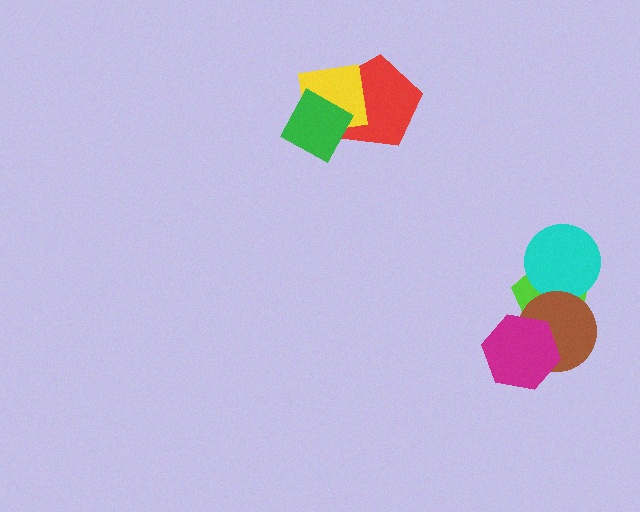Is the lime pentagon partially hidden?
Yes, it is partially covered by another shape.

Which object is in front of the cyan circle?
The brown circle is in front of the cyan circle.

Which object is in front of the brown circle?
The magenta hexagon is in front of the brown circle.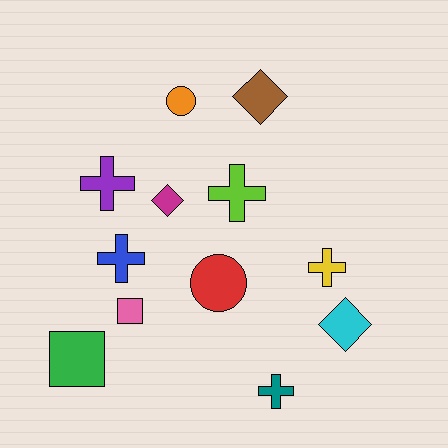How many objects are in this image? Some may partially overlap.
There are 12 objects.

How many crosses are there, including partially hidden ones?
There are 5 crosses.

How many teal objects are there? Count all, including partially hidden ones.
There is 1 teal object.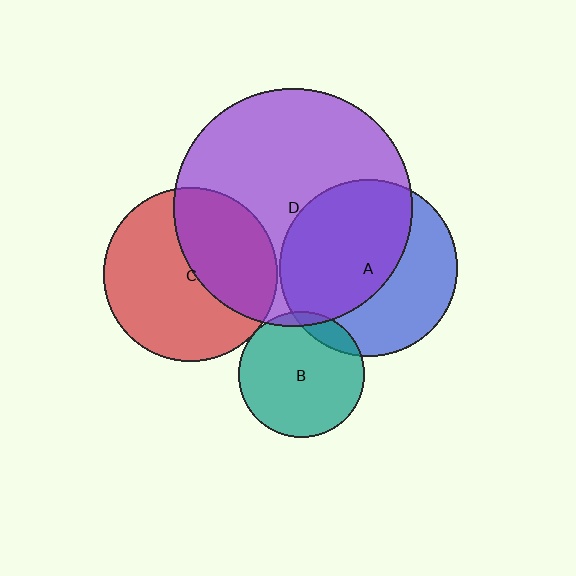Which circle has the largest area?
Circle D (purple).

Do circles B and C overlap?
Yes.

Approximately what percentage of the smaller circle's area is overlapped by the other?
Approximately 5%.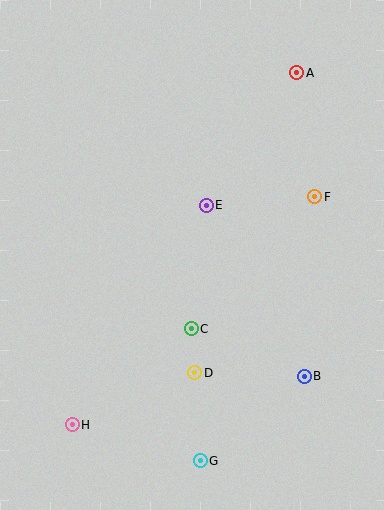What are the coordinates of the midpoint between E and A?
The midpoint between E and A is at (252, 139).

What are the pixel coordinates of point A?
Point A is at (297, 73).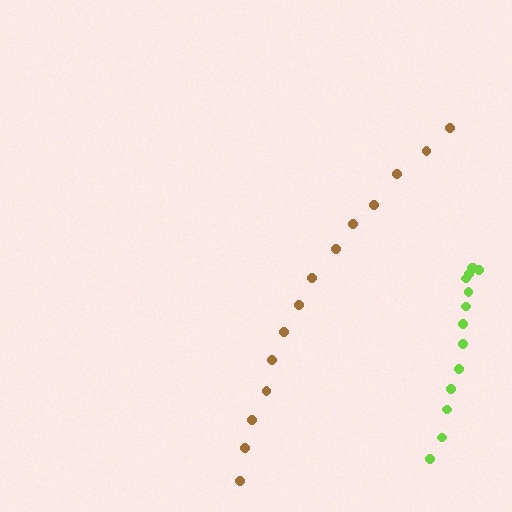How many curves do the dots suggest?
There are 2 distinct paths.